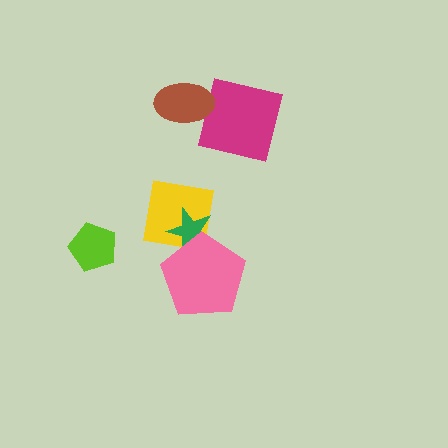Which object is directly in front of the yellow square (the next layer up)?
The green star is directly in front of the yellow square.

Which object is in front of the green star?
The pink pentagon is in front of the green star.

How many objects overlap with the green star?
2 objects overlap with the green star.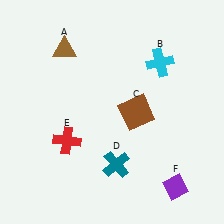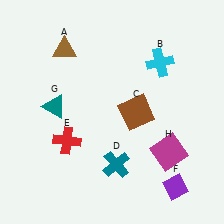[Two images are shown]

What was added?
A teal triangle (G), a magenta square (H) were added in Image 2.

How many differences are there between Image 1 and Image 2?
There are 2 differences between the two images.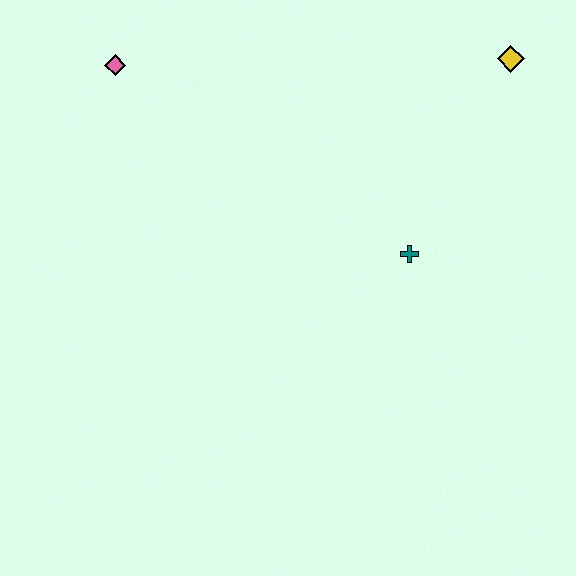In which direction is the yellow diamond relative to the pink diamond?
The yellow diamond is to the right of the pink diamond.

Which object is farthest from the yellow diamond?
The pink diamond is farthest from the yellow diamond.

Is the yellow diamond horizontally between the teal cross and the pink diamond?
No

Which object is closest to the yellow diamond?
The teal cross is closest to the yellow diamond.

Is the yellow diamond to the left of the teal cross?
No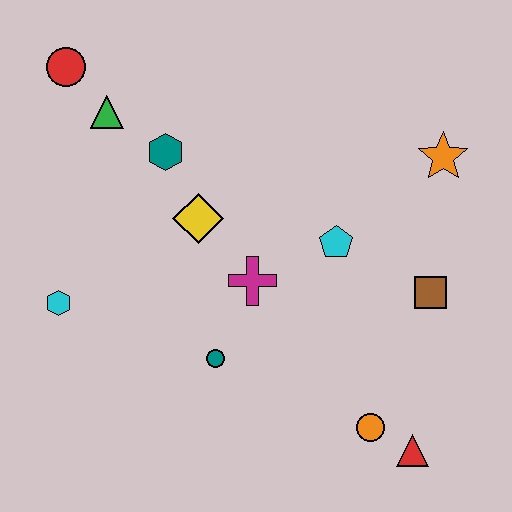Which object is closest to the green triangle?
The red circle is closest to the green triangle.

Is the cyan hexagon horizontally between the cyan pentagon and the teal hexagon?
No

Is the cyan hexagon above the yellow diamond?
No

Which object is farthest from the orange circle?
The red circle is farthest from the orange circle.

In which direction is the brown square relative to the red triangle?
The brown square is above the red triangle.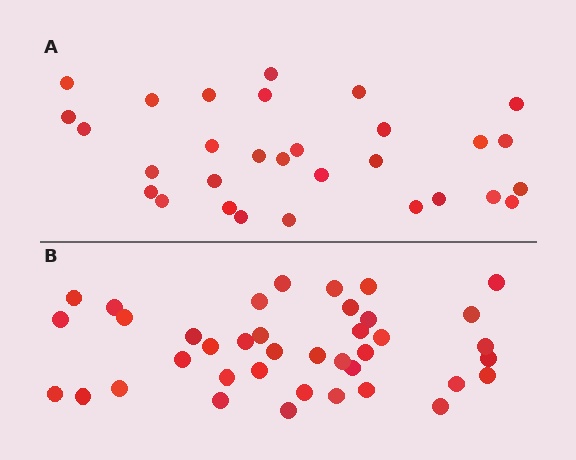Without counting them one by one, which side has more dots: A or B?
Region B (the bottom region) has more dots.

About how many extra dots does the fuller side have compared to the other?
Region B has roughly 8 or so more dots than region A.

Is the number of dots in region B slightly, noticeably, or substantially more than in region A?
Region B has noticeably more, but not dramatically so. The ratio is roughly 1.3 to 1.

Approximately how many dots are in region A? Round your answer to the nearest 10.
About 30 dots.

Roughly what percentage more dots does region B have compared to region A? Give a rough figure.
About 30% more.